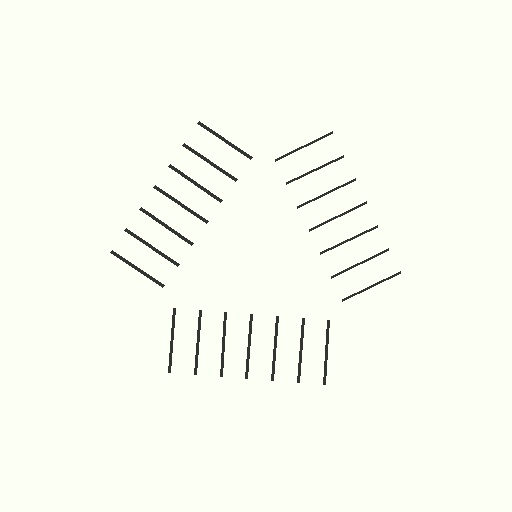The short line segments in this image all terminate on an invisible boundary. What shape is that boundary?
An illusory triangle — the line segments terminate on its edges but no continuous stroke is drawn.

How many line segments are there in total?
21 — 7 along each of the 3 edges.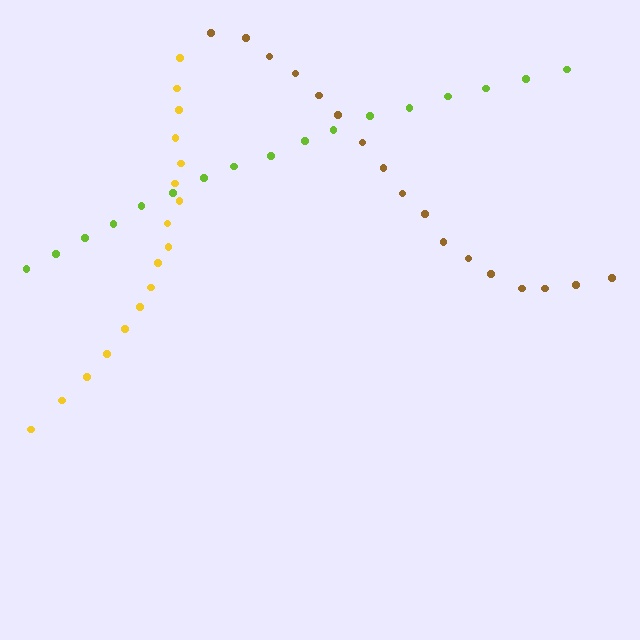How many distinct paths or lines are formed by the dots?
There are 3 distinct paths.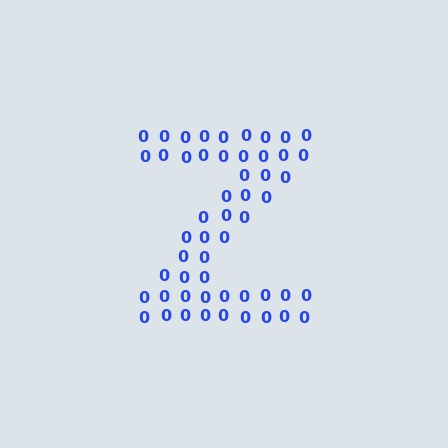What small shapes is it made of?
It is made of small digit 0's.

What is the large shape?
The large shape is the letter Z.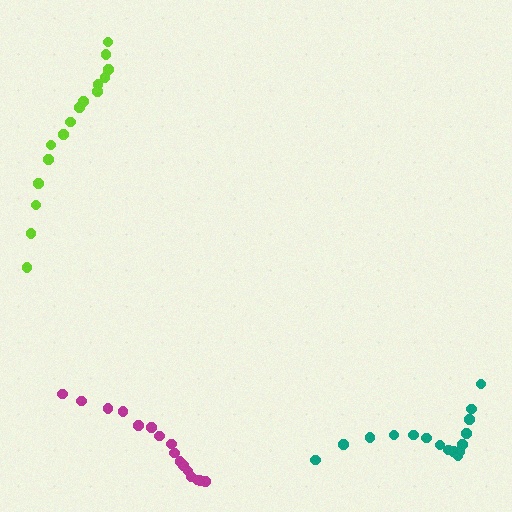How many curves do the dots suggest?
There are 3 distinct paths.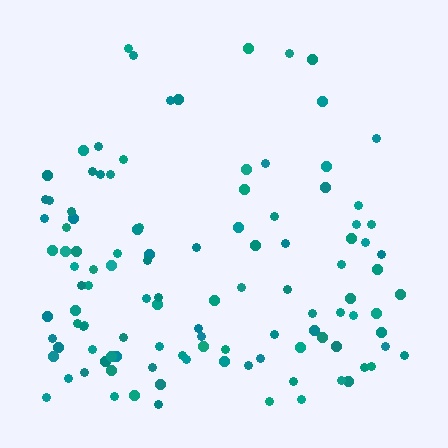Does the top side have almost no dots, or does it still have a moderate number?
Still a moderate number, just noticeably fewer than the bottom.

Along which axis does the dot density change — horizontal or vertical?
Vertical.